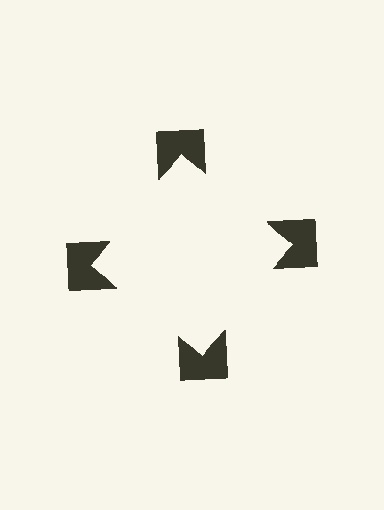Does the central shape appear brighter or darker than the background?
It typically appears slightly brighter than the background, even though no actual brightness change is drawn.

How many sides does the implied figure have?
4 sides.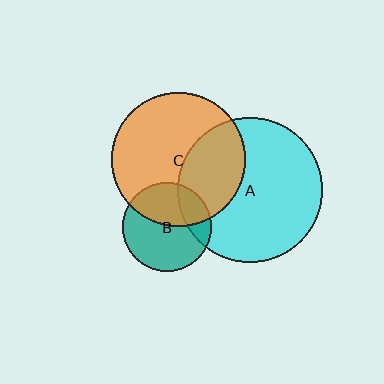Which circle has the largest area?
Circle A (cyan).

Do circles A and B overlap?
Yes.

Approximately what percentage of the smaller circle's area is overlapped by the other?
Approximately 20%.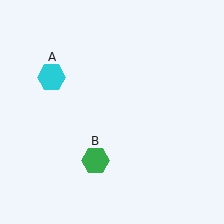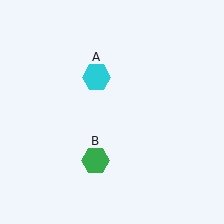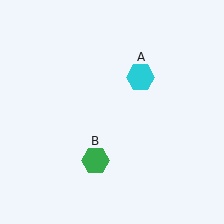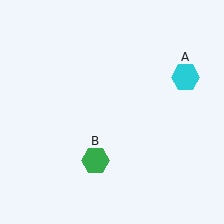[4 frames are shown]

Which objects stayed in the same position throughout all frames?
Green hexagon (object B) remained stationary.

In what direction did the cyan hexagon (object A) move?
The cyan hexagon (object A) moved right.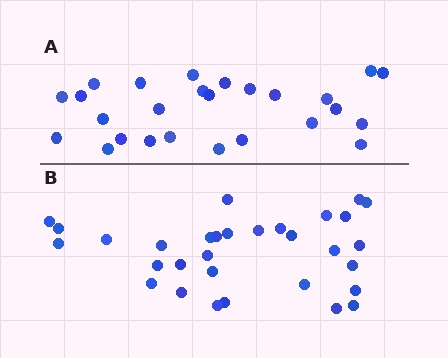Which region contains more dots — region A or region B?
Region B (the bottom region) has more dots.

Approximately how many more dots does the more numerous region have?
Region B has about 5 more dots than region A.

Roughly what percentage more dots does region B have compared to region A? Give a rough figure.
About 20% more.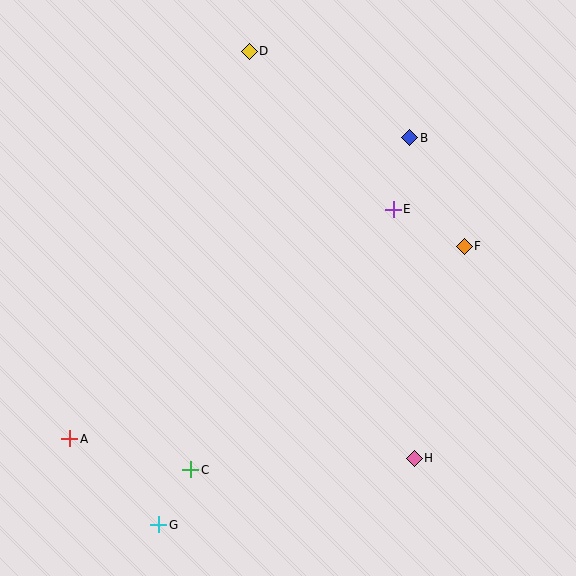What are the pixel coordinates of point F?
Point F is at (464, 246).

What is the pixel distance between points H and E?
The distance between H and E is 250 pixels.